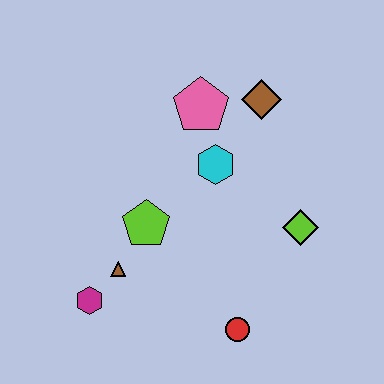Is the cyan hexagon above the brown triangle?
Yes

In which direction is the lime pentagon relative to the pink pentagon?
The lime pentagon is below the pink pentagon.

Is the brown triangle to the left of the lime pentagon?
Yes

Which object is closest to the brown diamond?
The pink pentagon is closest to the brown diamond.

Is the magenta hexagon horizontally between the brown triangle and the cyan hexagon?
No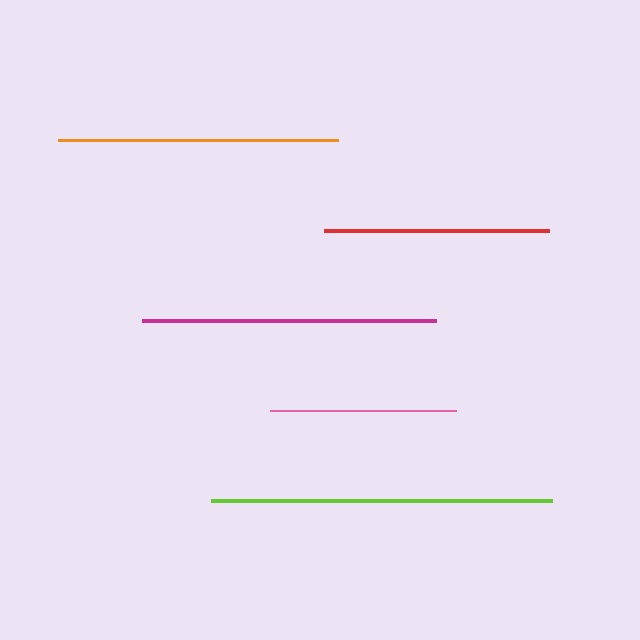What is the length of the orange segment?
The orange segment is approximately 280 pixels long.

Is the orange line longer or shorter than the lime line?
The lime line is longer than the orange line.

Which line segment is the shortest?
The pink line is the shortest at approximately 186 pixels.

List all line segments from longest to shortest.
From longest to shortest: lime, magenta, orange, red, pink.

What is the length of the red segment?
The red segment is approximately 225 pixels long.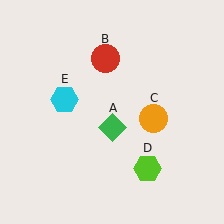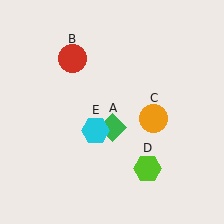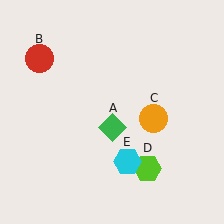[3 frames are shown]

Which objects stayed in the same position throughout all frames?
Green diamond (object A) and orange circle (object C) and lime hexagon (object D) remained stationary.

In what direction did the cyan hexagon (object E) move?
The cyan hexagon (object E) moved down and to the right.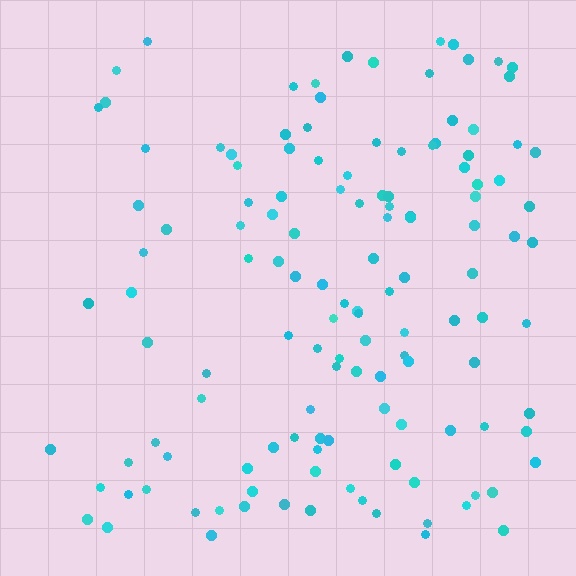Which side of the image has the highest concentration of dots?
The right.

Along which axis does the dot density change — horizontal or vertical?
Horizontal.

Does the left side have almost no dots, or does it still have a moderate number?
Still a moderate number, just noticeably fewer than the right.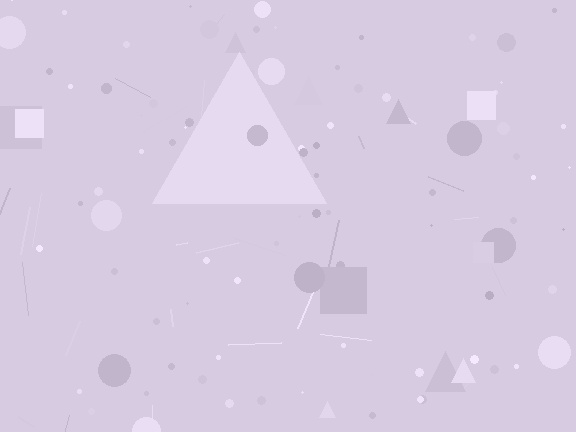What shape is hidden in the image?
A triangle is hidden in the image.